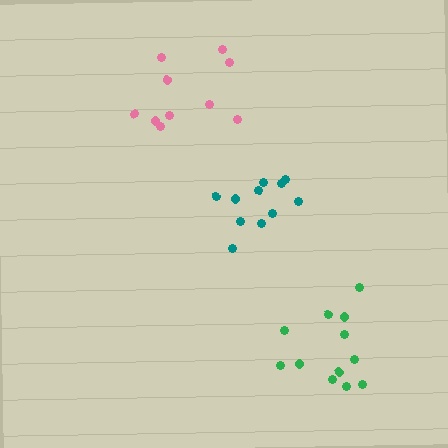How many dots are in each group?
Group 1: 11 dots, Group 2: 10 dots, Group 3: 12 dots (33 total).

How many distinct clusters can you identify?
There are 3 distinct clusters.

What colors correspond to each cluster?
The clusters are colored: teal, pink, green.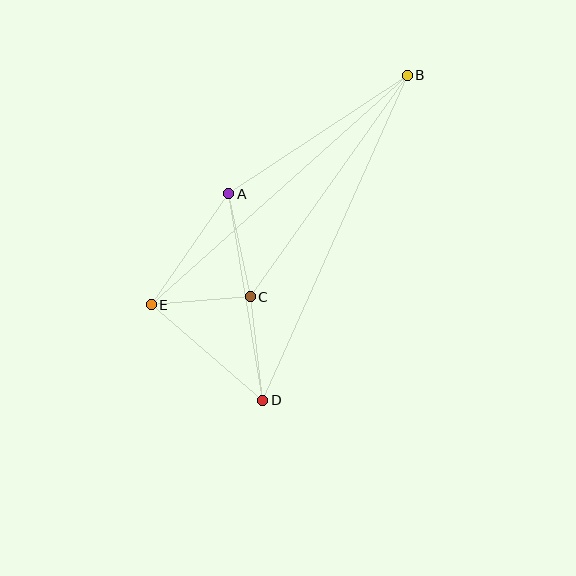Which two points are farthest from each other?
Points B and D are farthest from each other.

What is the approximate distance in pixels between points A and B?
The distance between A and B is approximately 214 pixels.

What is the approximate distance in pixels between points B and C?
The distance between B and C is approximately 271 pixels.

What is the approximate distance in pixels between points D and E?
The distance between D and E is approximately 147 pixels.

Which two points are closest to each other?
Points C and E are closest to each other.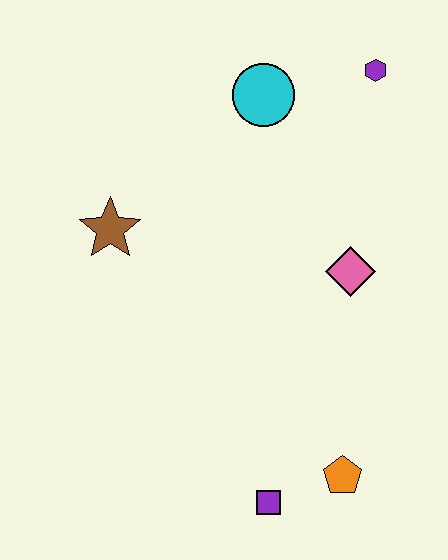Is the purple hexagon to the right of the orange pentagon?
Yes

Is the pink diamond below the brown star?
Yes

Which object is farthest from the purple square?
The purple hexagon is farthest from the purple square.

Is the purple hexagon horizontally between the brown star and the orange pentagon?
No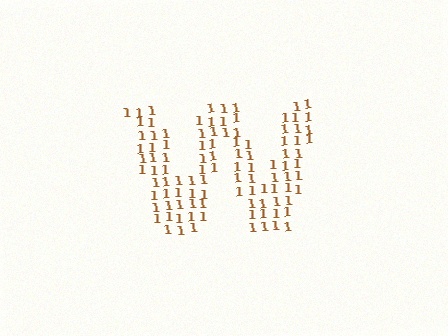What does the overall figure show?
The overall figure shows the letter W.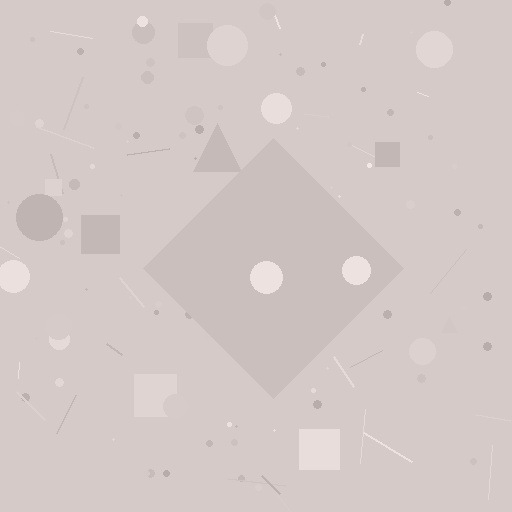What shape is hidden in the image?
A diamond is hidden in the image.